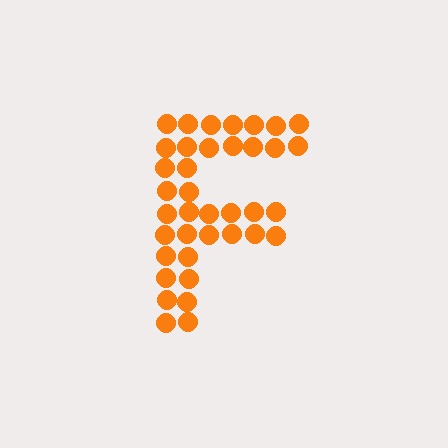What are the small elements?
The small elements are circles.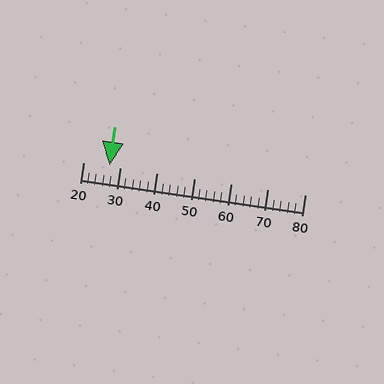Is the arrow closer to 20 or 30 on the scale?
The arrow is closer to 30.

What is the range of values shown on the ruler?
The ruler shows values from 20 to 80.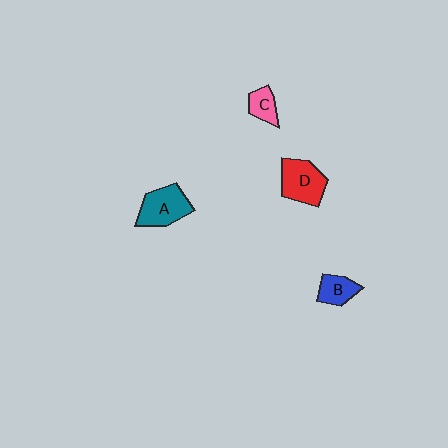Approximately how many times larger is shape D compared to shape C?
Approximately 1.9 times.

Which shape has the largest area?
Shape A (teal).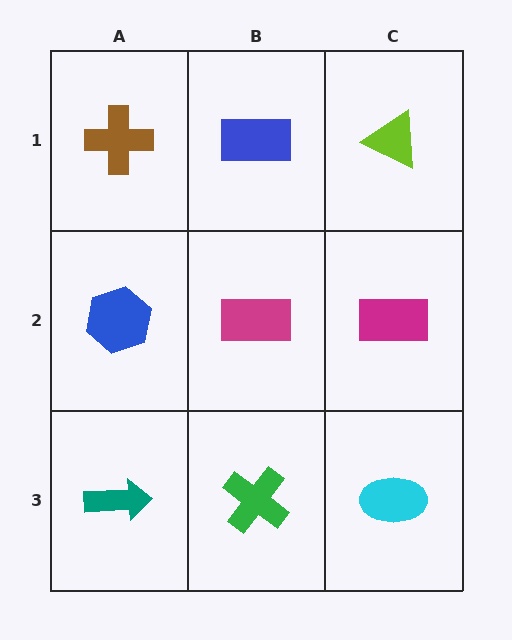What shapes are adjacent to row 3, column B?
A magenta rectangle (row 2, column B), a teal arrow (row 3, column A), a cyan ellipse (row 3, column C).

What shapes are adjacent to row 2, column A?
A brown cross (row 1, column A), a teal arrow (row 3, column A), a magenta rectangle (row 2, column B).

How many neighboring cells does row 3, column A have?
2.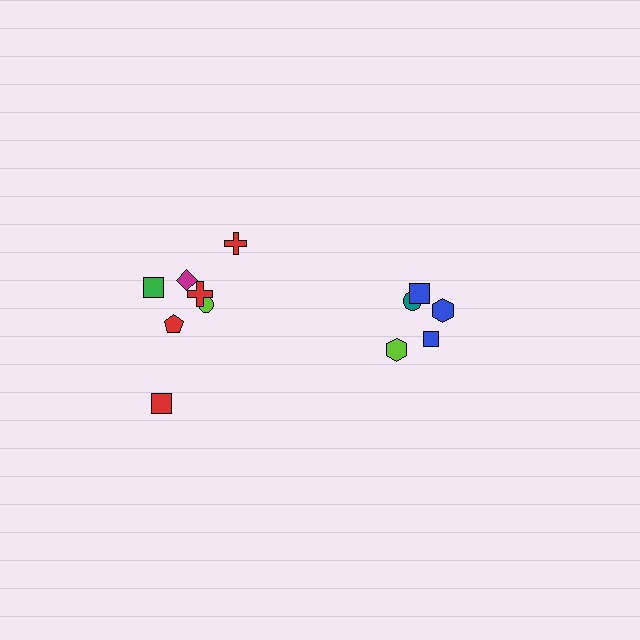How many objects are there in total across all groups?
There are 12 objects.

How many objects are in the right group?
There are 5 objects.